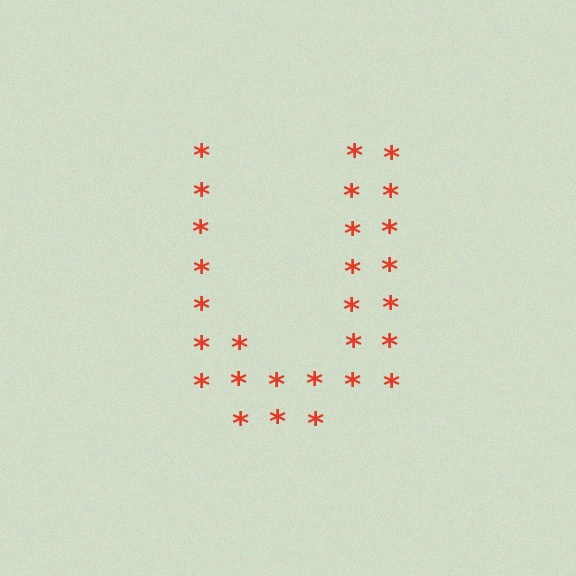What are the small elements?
The small elements are asterisks.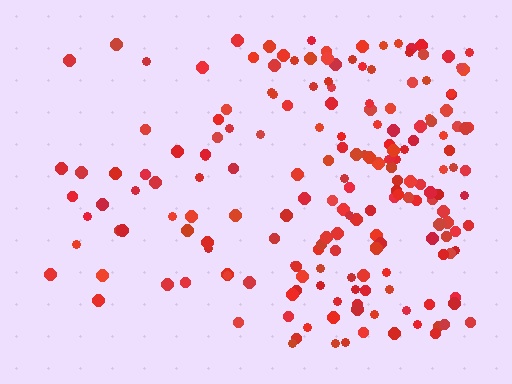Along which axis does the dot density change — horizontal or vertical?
Horizontal.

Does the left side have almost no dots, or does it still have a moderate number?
Still a moderate number, just noticeably fewer than the right.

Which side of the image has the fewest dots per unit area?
The left.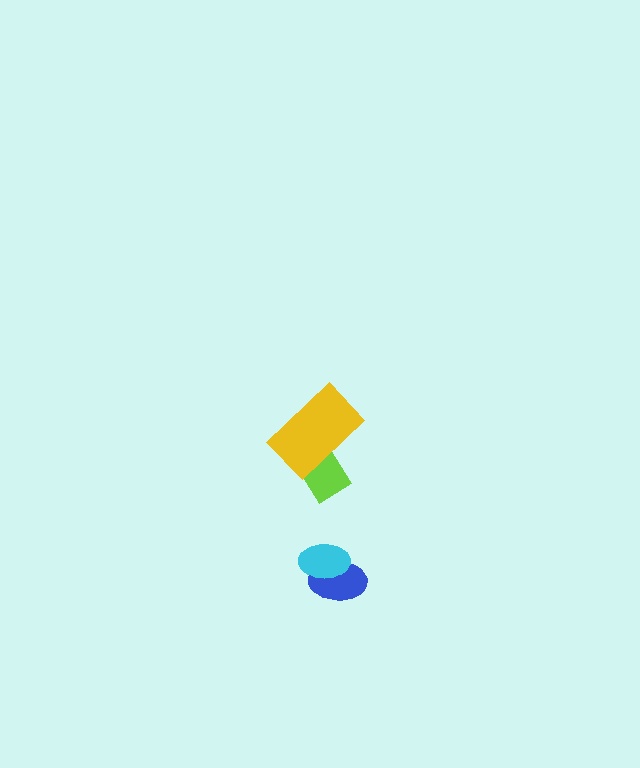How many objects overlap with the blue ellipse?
1 object overlaps with the blue ellipse.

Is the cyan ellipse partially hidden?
No, no other shape covers it.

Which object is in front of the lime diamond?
The yellow rectangle is in front of the lime diamond.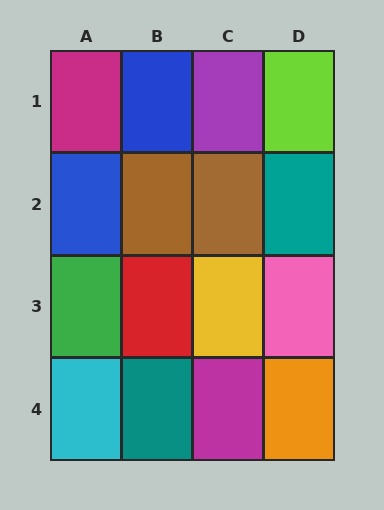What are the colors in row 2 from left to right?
Blue, brown, brown, teal.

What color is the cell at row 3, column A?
Green.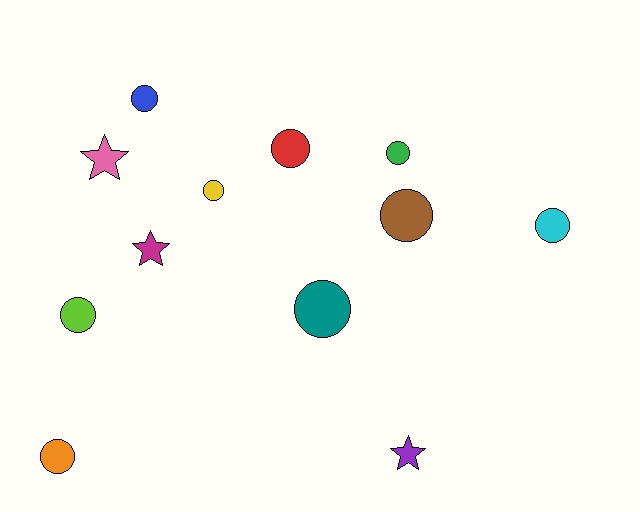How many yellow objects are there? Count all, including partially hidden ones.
There is 1 yellow object.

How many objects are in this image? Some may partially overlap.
There are 12 objects.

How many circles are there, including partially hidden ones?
There are 9 circles.